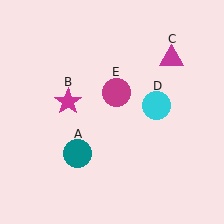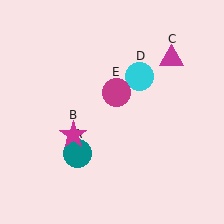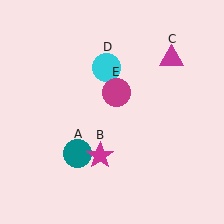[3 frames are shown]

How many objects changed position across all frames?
2 objects changed position: magenta star (object B), cyan circle (object D).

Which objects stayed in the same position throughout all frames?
Teal circle (object A) and magenta triangle (object C) and magenta circle (object E) remained stationary.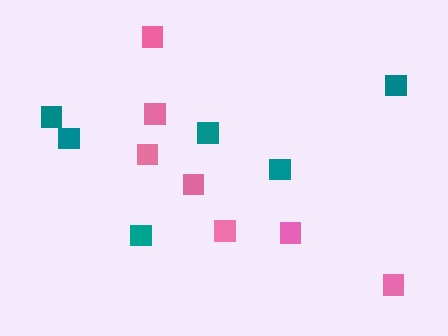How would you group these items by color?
There are 2 groups: one group of pink squares (7) and one group of teal squares (6).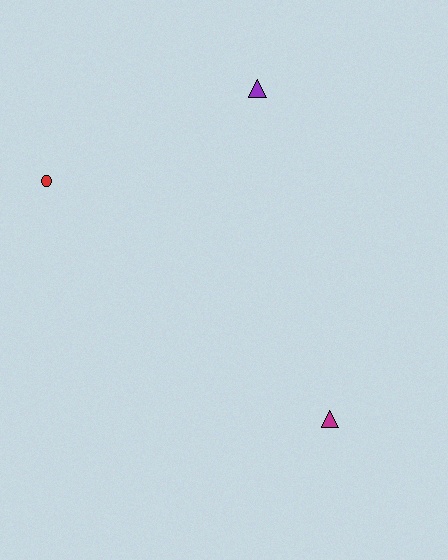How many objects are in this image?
There are 3 objects.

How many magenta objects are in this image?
There is 1 magenta object.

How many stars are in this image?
There are no stars.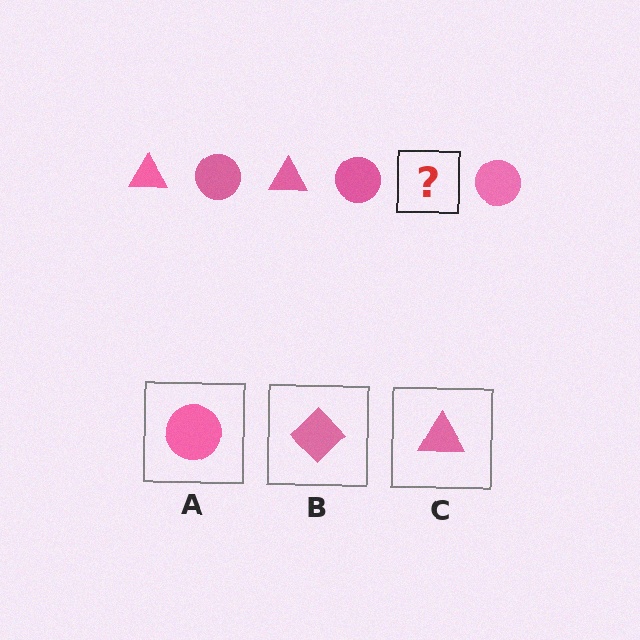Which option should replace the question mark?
Option C.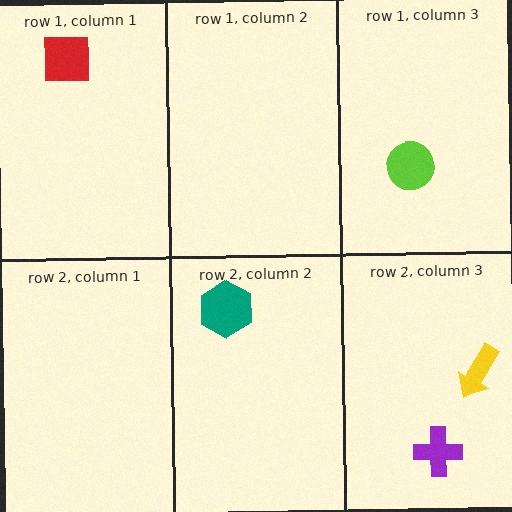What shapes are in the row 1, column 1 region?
The red square.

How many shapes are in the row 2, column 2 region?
1.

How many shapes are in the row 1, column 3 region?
1.